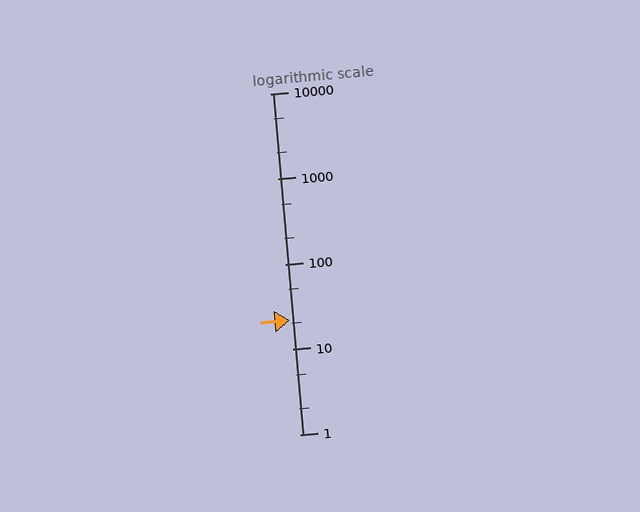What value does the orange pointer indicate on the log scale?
The pointer indicates approximately 22.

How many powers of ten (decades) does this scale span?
The scale spans 4 decades, from 1 to 10000.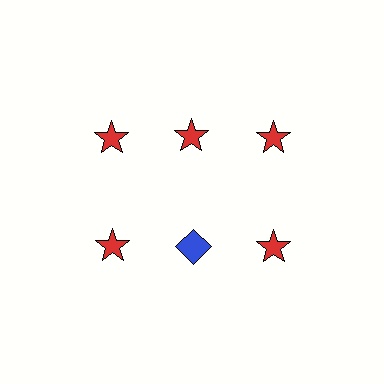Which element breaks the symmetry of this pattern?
The blue diamond in the second row, second from left column breaks the symmetry. All other shapes are red stars.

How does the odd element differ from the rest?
It differs in both color (blue instead of red) and shape (diamond instead of star).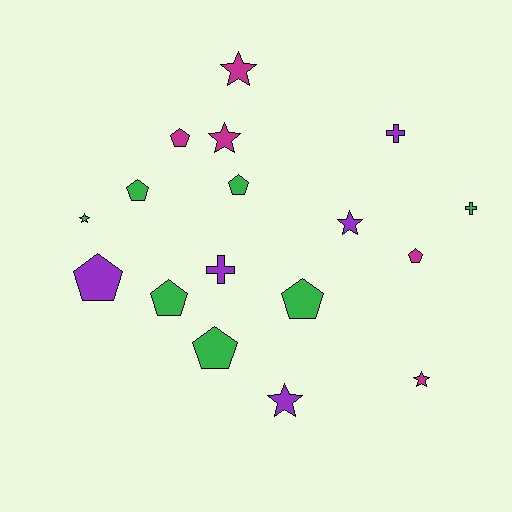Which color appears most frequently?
Green, with 7 objects.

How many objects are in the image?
There are 17 objects.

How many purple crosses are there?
There are 2 purple crosses.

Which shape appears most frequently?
Pentagon, with 8 objects.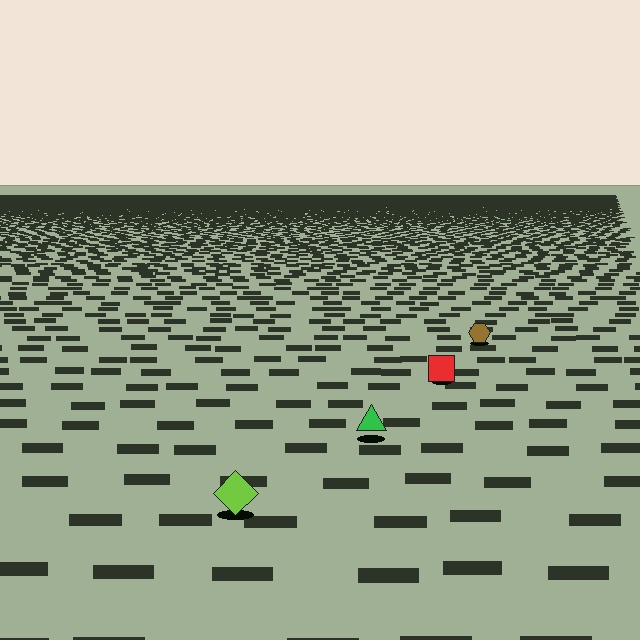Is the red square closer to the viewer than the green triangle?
No. The green triangle is closer — you can tell from the texture gradient: the ground texture is coarser near it.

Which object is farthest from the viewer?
The brown hexagon is farthest from the viewer. It appears smaller and the ground texture around it is denser.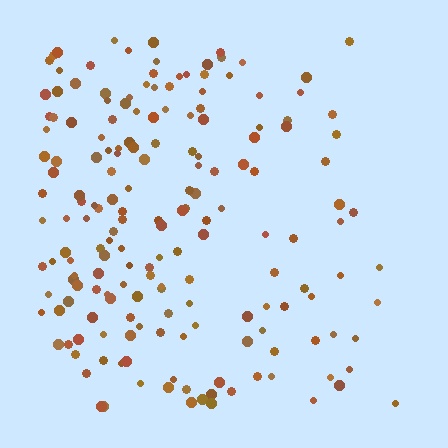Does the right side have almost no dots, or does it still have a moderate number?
Still a moderate number, just noticeably fewer than the left.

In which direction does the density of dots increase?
From right to left, with the left side densest.